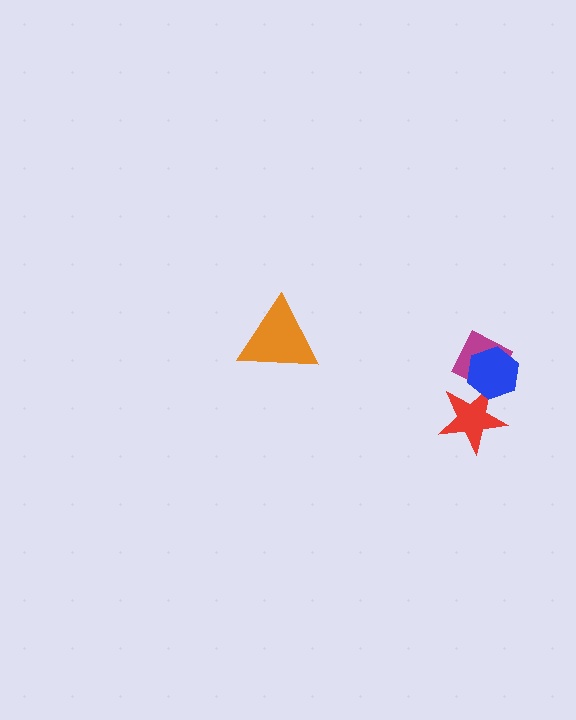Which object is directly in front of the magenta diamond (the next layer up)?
The red star is directly in front of the magenta diamond.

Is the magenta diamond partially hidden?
Yes, it is partially covered by another shape.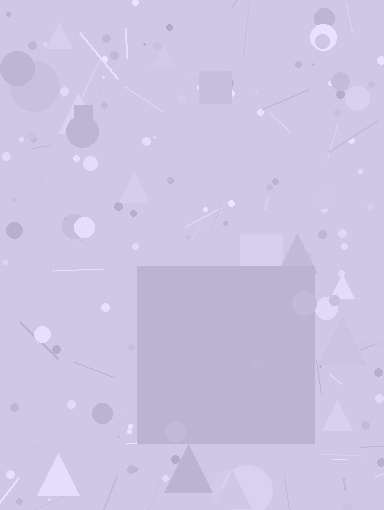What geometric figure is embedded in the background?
A square is embedded in the background.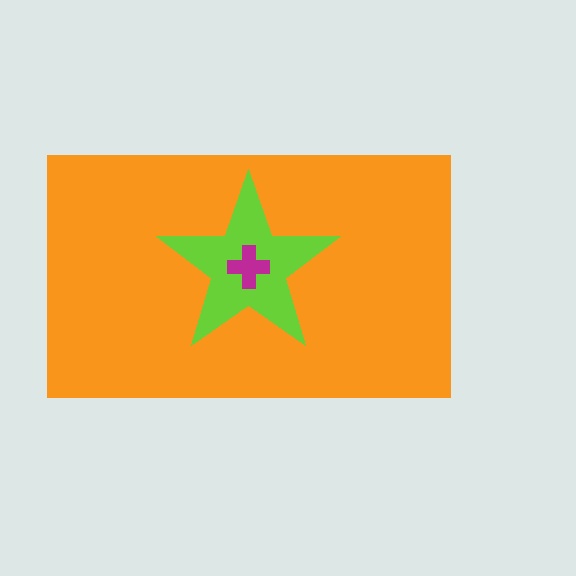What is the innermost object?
The magenta cross.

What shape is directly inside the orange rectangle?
The lime star.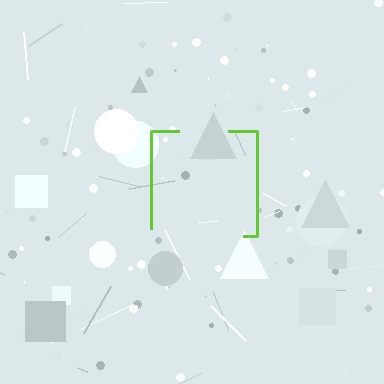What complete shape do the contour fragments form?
The contour fragments form a square.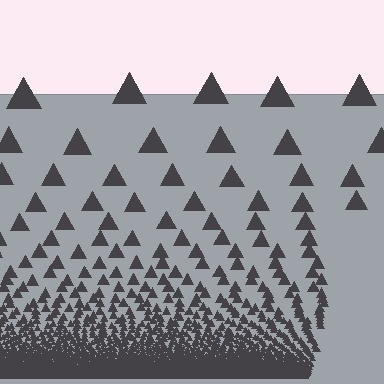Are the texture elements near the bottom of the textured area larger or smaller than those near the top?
Smaller. The gradient is inverted — elements near the bottom are smaller and denser.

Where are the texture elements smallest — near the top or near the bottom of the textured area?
Near the bottom.